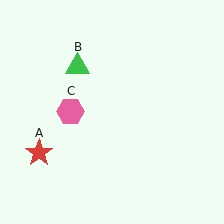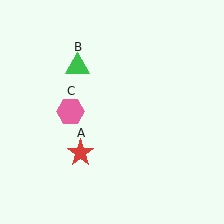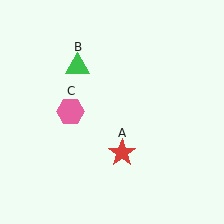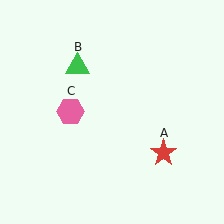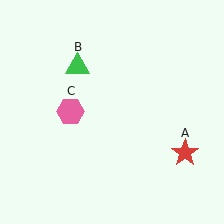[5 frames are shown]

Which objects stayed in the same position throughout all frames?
Green triangle (object B) and pink hexagon (object C) remained stationary.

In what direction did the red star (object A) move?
The red star (object A) moved right.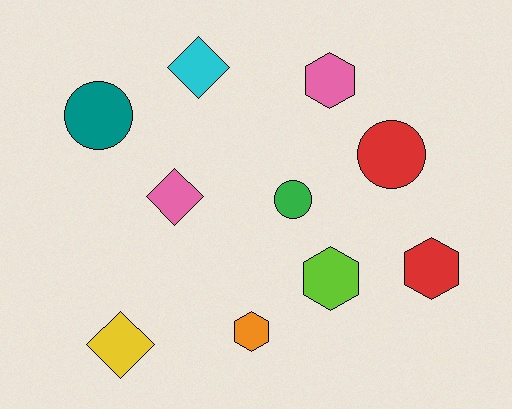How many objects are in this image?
There are 10 objects.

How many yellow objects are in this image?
There is 1 yellow object.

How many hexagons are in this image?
There are 4 hexagons.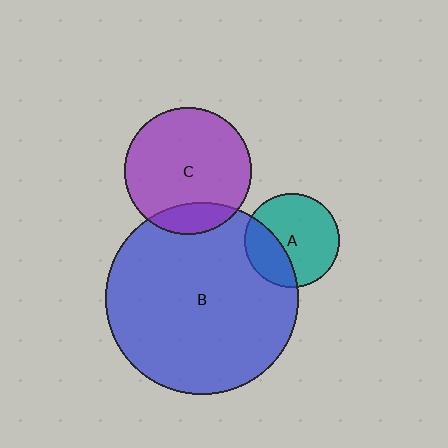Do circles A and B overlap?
Yes.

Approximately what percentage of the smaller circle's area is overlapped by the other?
Approximately 30%.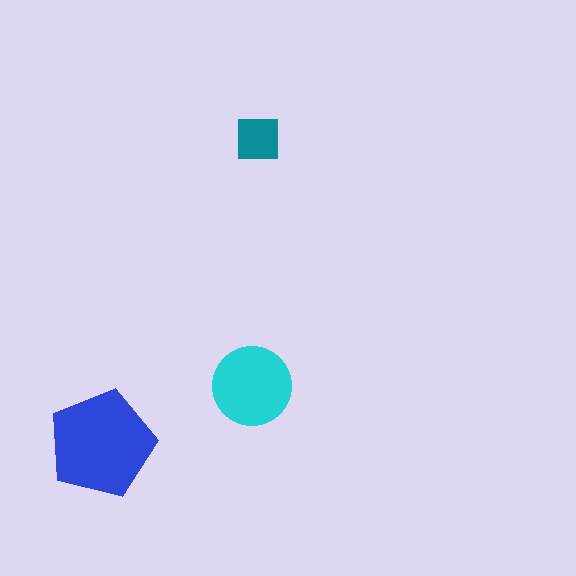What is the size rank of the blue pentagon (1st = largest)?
1st.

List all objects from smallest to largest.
The teal square, the cyan circle, the blue pentagon.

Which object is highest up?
The teal square is topmost.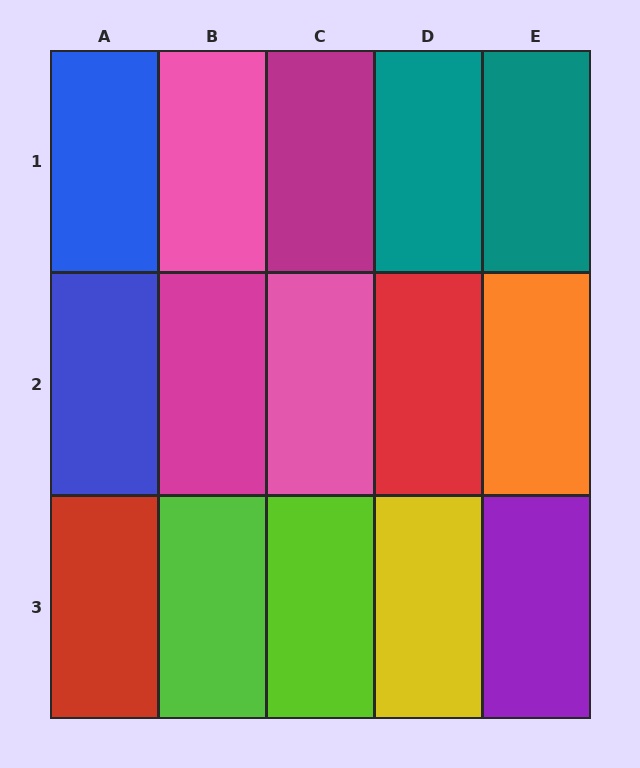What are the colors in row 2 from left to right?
Blue, magenta, pink, red, orange.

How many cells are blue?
2 cells are blue.